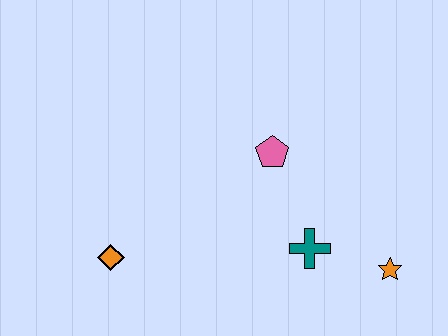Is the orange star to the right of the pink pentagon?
Yes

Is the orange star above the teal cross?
No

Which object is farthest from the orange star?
The orange diamond is farthest from the orange star.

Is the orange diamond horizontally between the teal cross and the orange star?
No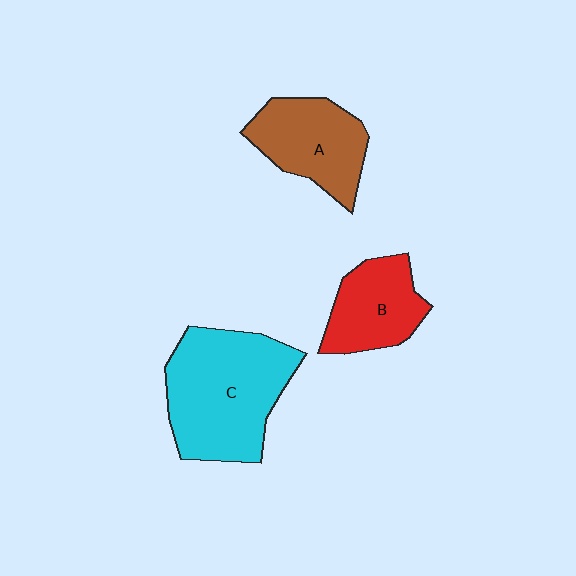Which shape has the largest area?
Shape C (cyan).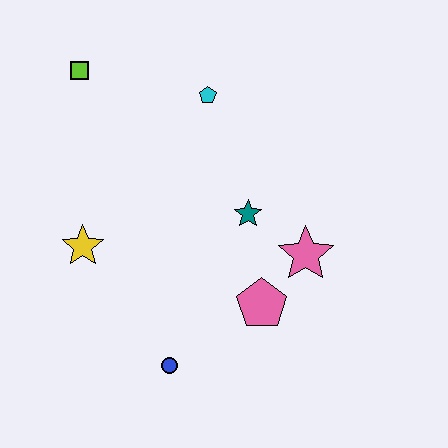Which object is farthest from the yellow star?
The pink star is farthest from the yellow star.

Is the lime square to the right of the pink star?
No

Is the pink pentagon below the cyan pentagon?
Yes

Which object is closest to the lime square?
The cyan pentagon is closest to the lime square.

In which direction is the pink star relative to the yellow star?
The pink star is to the right of the yellow star.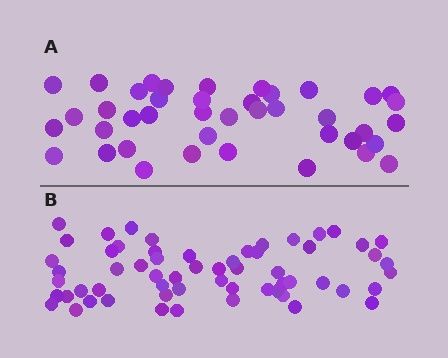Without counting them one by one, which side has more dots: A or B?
Region B (the bottom region) has more dots.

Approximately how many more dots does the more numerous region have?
Region B has approximately 20 more dots than region A.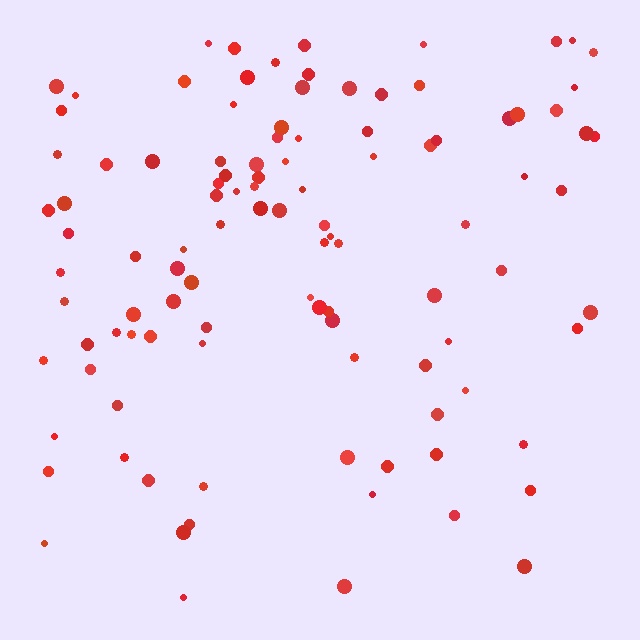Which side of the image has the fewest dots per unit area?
The bottom.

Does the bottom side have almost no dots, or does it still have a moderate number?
Still a moderate number, just noticeably fewer than the top.